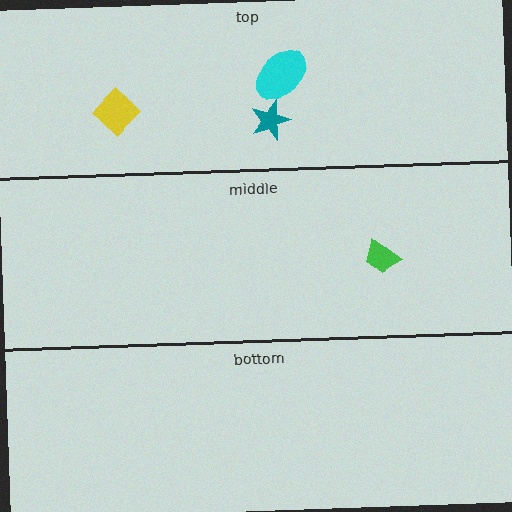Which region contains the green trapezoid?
The middle region.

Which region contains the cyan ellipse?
The top region.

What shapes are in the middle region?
The green trapezoid.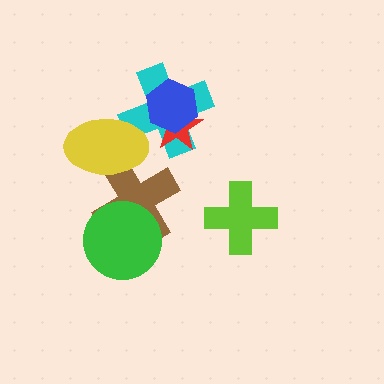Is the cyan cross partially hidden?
Yes, it is partially covered by another shape.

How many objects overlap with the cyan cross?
3 objects overlap with the cyan cross.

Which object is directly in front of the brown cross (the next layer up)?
The green circle is directly in front of the brown cross.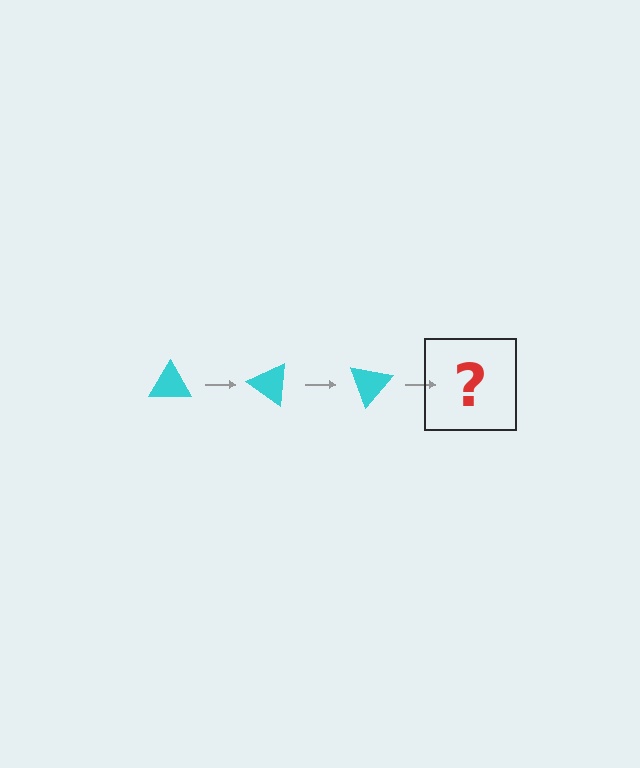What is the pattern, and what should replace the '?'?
The pattern is that the triangle rotates 35 degrees each step. The '?' should be a cyan triangle rotated 105 degrees.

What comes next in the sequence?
The next element should be a cyan triangle rotated 105 degrees.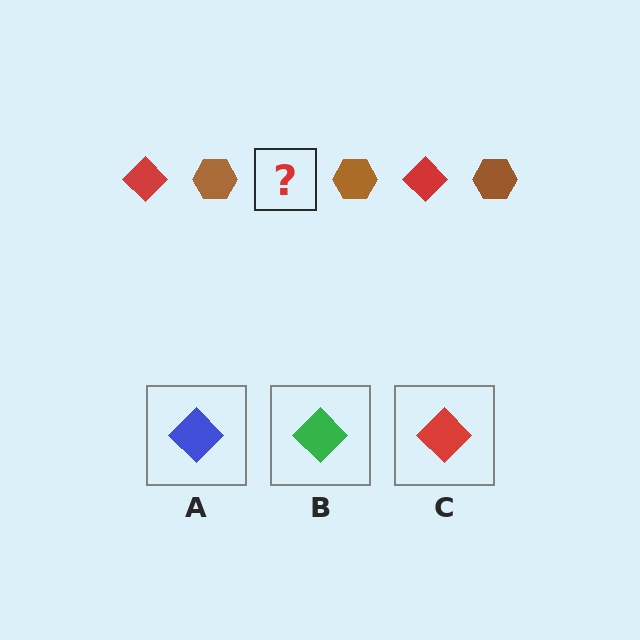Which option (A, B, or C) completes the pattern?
C.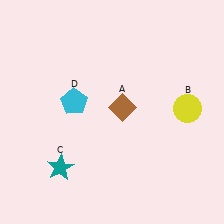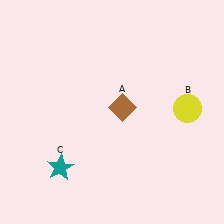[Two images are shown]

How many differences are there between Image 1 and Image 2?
There is 1 difference between the two images.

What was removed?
The cyan pentagon (D) was removed in Image 2.